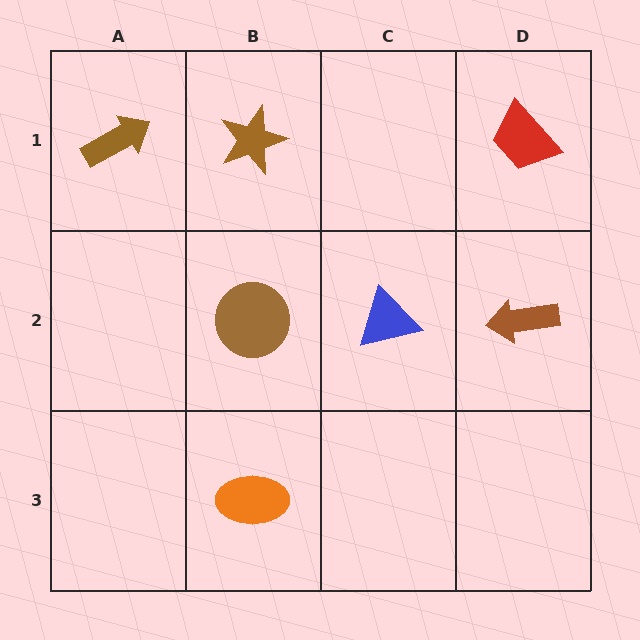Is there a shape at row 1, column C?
No, that cell is empty.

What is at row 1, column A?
A brown arrow.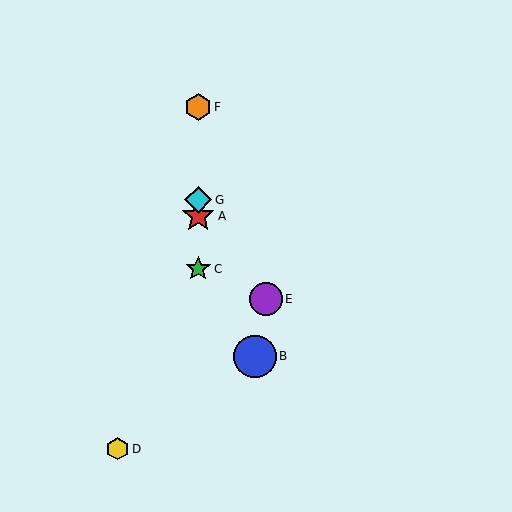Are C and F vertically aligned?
Yes, both are at x≈198.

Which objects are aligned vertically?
Objects A, C, F, G are aligned vertically.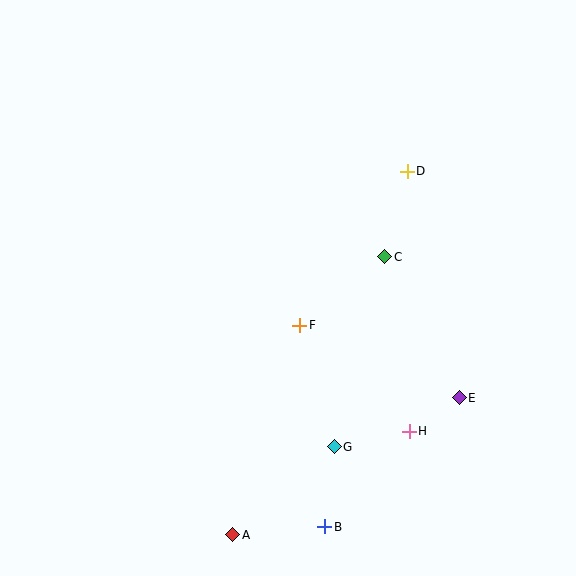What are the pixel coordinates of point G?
Point G is at (334, 447).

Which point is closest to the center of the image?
Point F at (300, 325) is closest to the center.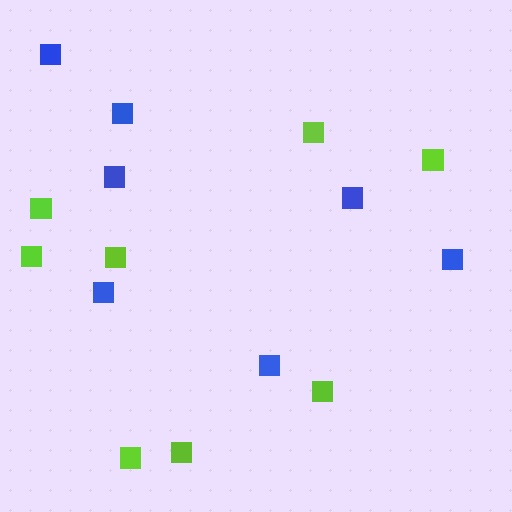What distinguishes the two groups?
There are 2 groups: one group of lime squares (8) and one group of blue squares (7).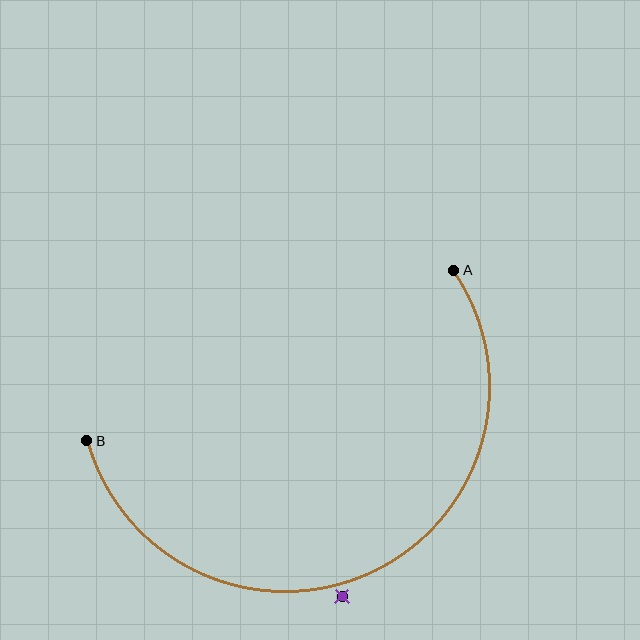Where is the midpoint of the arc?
The arc midpoint is the point on the curve farthest from the straight line joining A and B. It sits below that line.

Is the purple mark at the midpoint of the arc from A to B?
No — the purple mark does not lie on the arc at all. It sits slightly outside the curve.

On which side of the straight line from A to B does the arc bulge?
The arc bulges below the straight line connecting A and B.